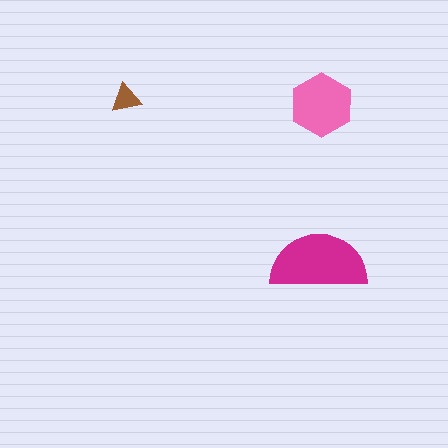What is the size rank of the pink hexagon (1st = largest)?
2nd.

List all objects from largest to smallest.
The magenta semicircle, the pink hexagon, the brown triangle.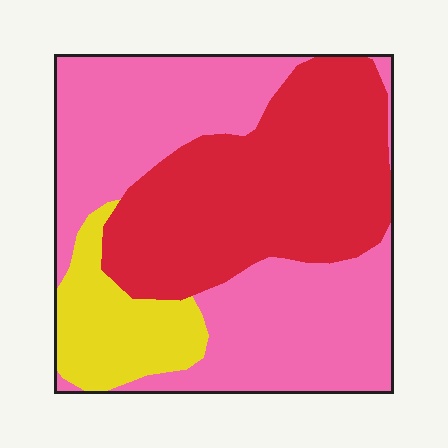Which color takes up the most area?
Pink, at roughly 50%.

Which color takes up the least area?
Yellow, at roughly 15%.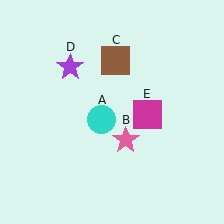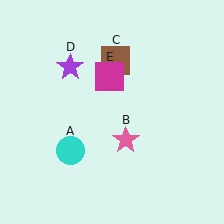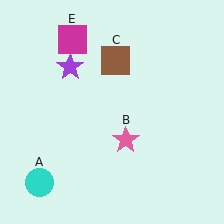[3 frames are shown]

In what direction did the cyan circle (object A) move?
The cyan circle (object A) moved down and to the left.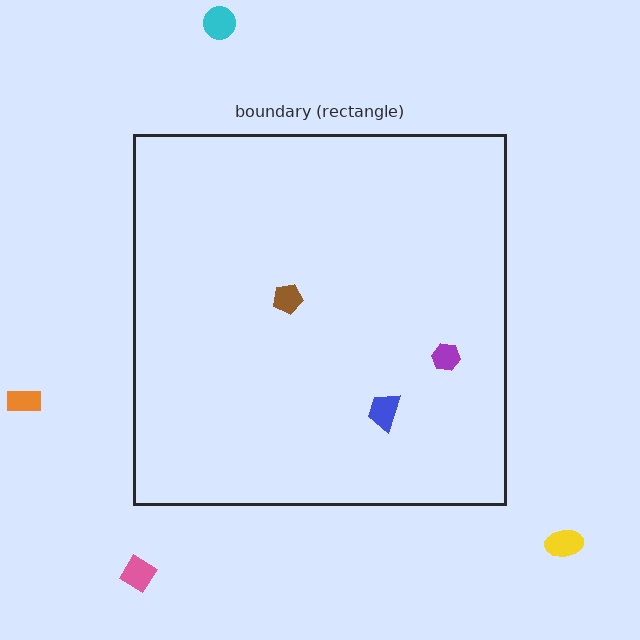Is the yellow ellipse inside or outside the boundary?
Outside.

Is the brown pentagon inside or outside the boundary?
Inside.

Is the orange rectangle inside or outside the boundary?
Outside.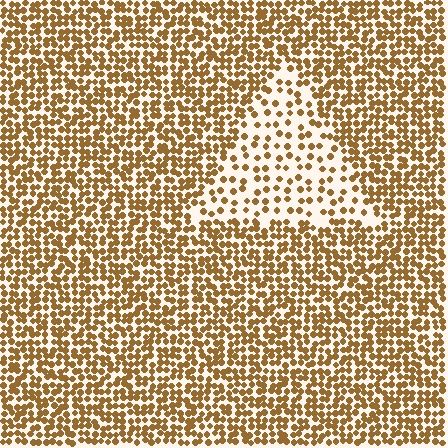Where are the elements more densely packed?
The elements are more densely packed outside the triangle boundary.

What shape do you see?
I see a triangle.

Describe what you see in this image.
The image contains small brown elements arranged at two different densities. A triangle-shaped region is visible where the elements are less densely packed than the surrounding area.